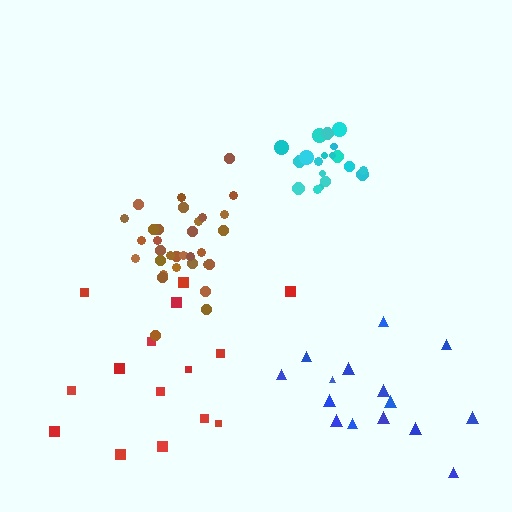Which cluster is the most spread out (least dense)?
Red.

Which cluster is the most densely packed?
Cyan.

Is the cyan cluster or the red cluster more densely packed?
Cyan.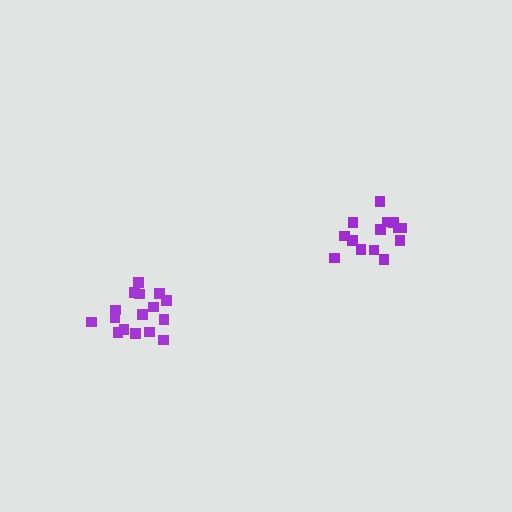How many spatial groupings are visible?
There are 2 spatial groupings.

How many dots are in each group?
Group 1: 16 dots, Group 2: 14 dots (30 total).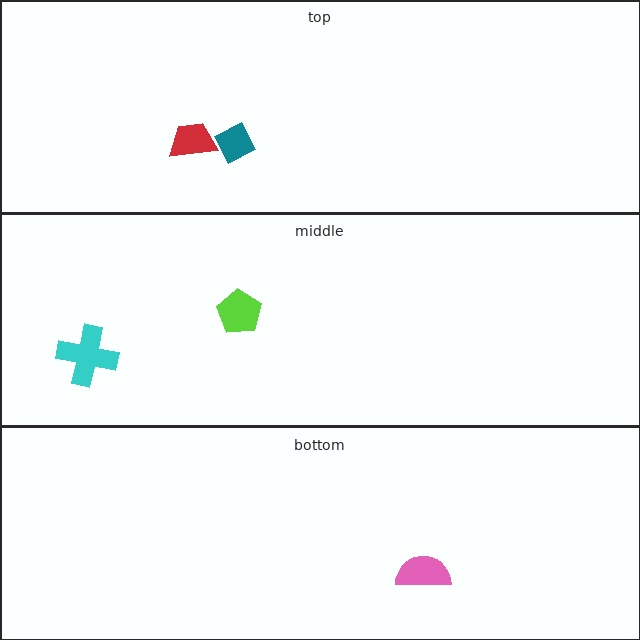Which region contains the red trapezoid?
The top region.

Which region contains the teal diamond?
The top region.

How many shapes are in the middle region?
2.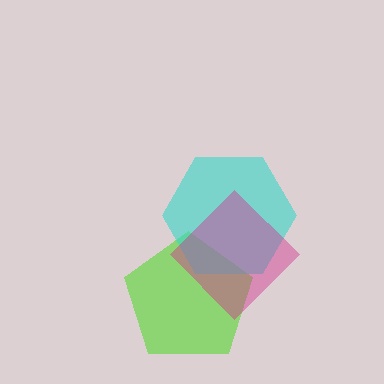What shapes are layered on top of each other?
The layered shapes are: a lime pentagon, a cyan hexagon, a magenta diamond.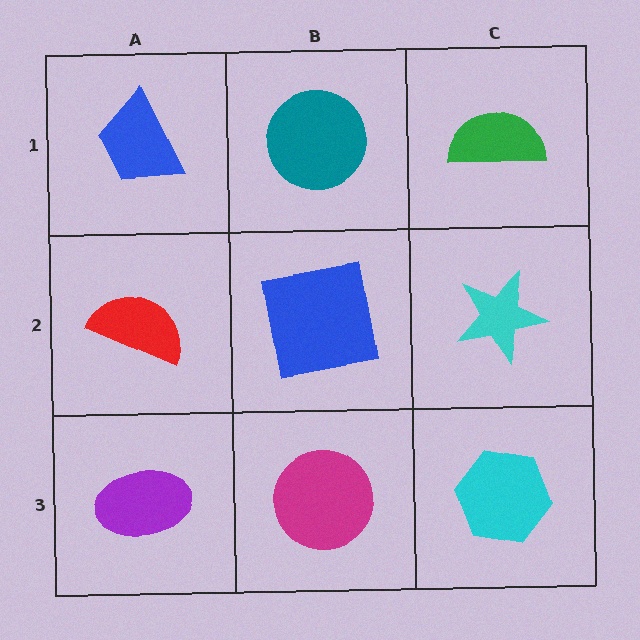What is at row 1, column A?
A blue trapezoid.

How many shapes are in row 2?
3 shapes.